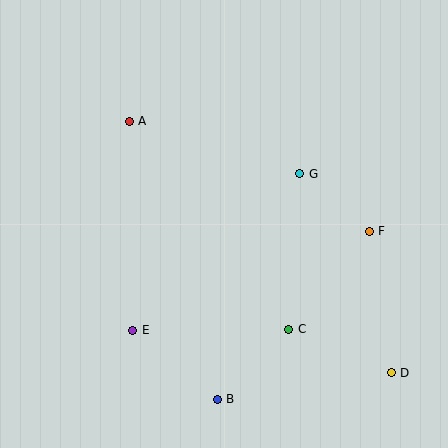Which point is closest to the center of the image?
Point G at (300, 174) is closest to the center.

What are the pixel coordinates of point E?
Point E is at (133, 330).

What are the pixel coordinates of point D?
Point D is at (391, 373).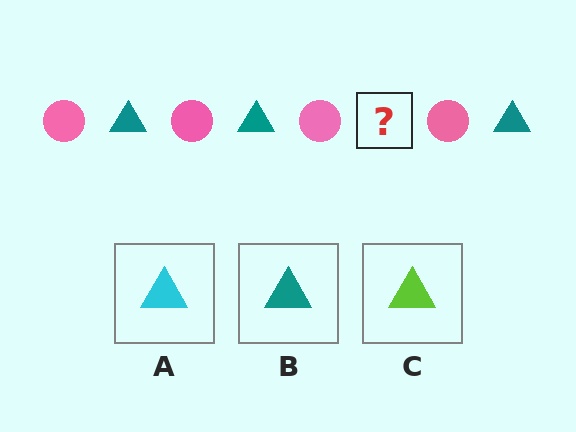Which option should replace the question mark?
Option B.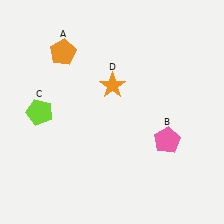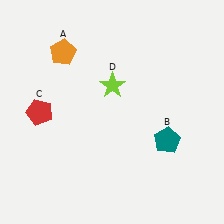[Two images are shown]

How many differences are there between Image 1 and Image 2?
There are 3 differences between the two images.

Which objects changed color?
B changed from pink to teal. C changed from lime to red. D changed from orange to lime.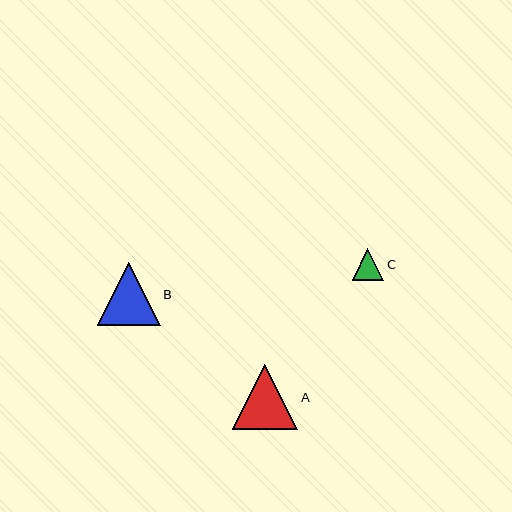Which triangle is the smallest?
Triangle C is the smallest with a size of approximately 31 pixels.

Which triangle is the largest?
Triangle A is the largest with a size of approximately 65 pixels.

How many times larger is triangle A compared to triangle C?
Triangle A is approximately 2.1 times the size of triangle C.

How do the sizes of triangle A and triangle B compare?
Triangle A and triangle B are approximately the same size.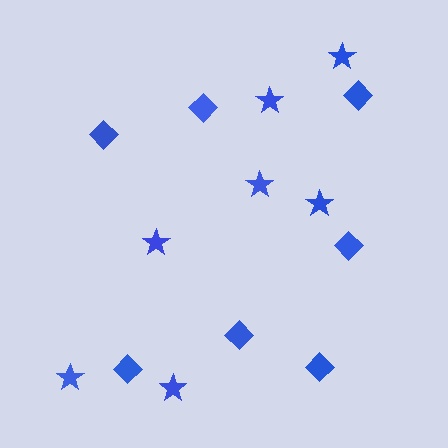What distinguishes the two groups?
There are 2 groups: one group of diamonds (7) and one group of stars (7).